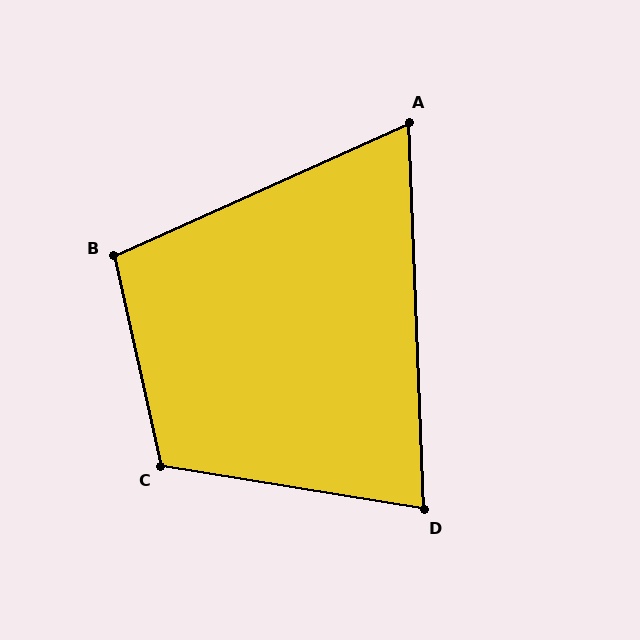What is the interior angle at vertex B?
Approximately 102 degrees (obtuse).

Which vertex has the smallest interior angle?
A, at approximately 68 degrees.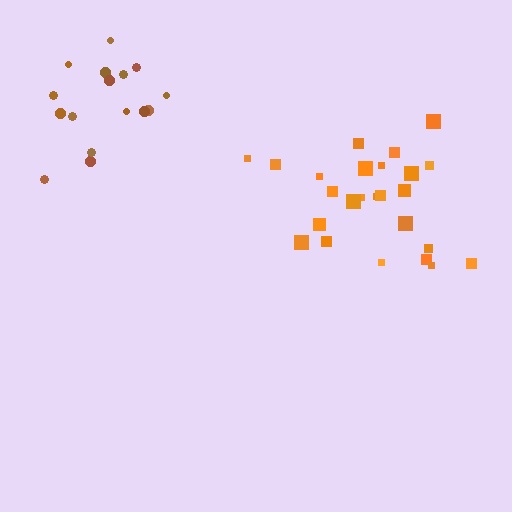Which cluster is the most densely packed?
Brown.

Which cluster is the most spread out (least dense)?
Orange.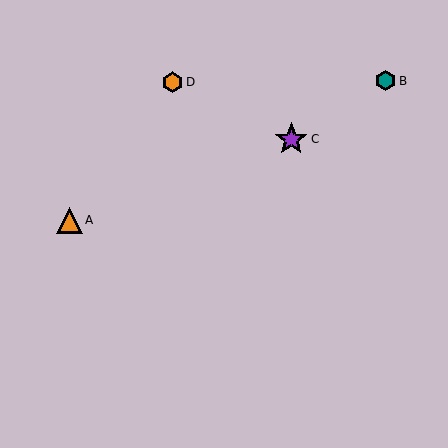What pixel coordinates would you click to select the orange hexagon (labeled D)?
Click at (173, 82) to select the orange hexagon D.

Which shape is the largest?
The purple star (labeled C) is the largest.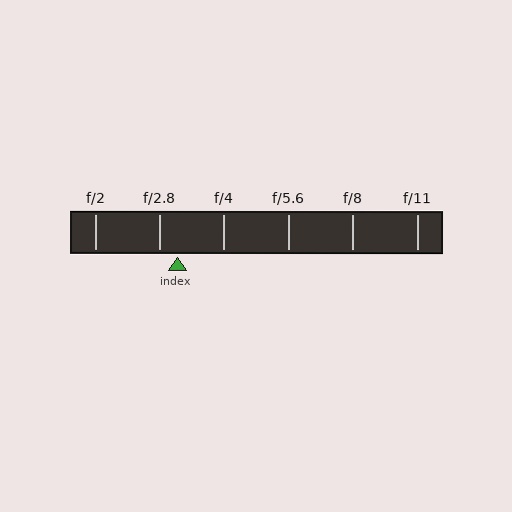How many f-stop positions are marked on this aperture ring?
There are 6 f-stop positions marked.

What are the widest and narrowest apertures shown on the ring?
The widest aperture shown is f/2 and the narrowest is f/11.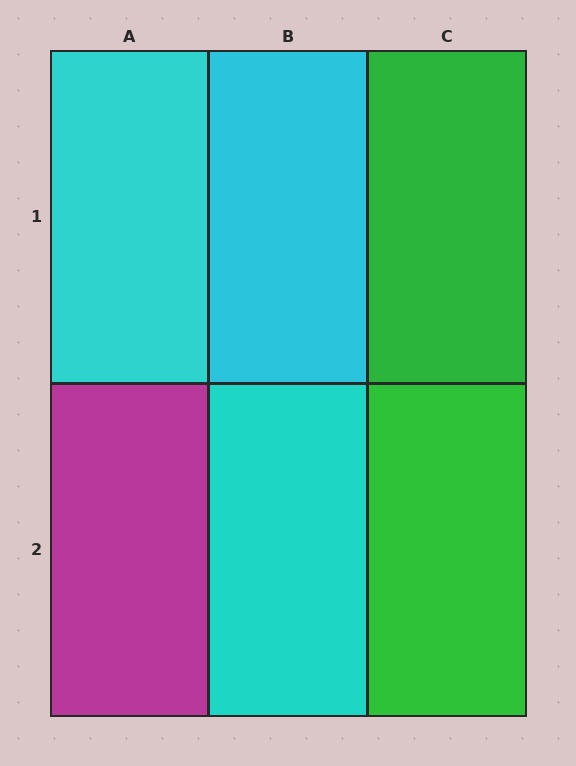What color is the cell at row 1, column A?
Cyan.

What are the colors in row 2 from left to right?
Magenta, cyan, green.